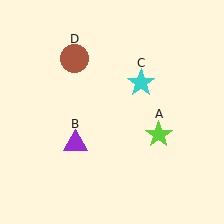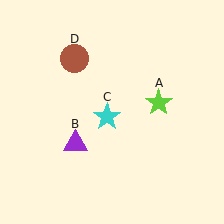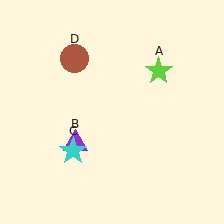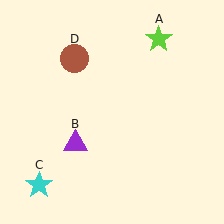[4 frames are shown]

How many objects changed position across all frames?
2 objects changed position: lime star (object A), cyan star (object C).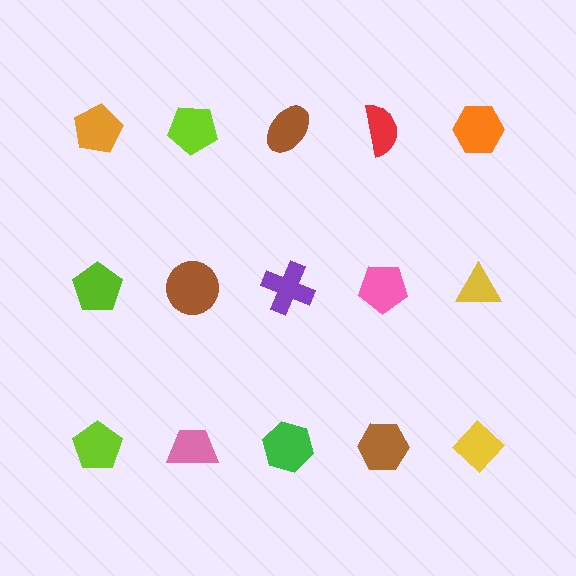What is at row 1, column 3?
A brown ellipse.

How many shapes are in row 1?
5 shapes.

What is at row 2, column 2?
A brown circle.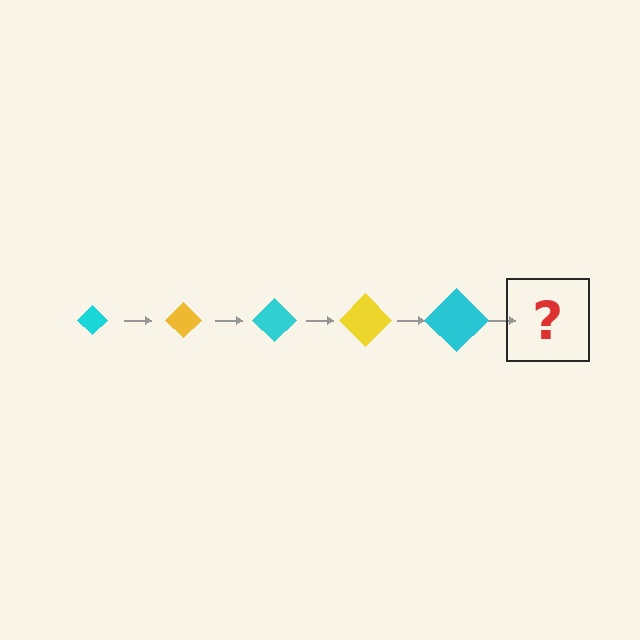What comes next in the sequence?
The next element should be a yellow diamond, larger than the previous one.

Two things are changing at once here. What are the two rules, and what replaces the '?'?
The two rules are that the diamond grows larger each step and the color cycles through cyan and yellow. The '?' should be a yellow diamond, larger than the previous one.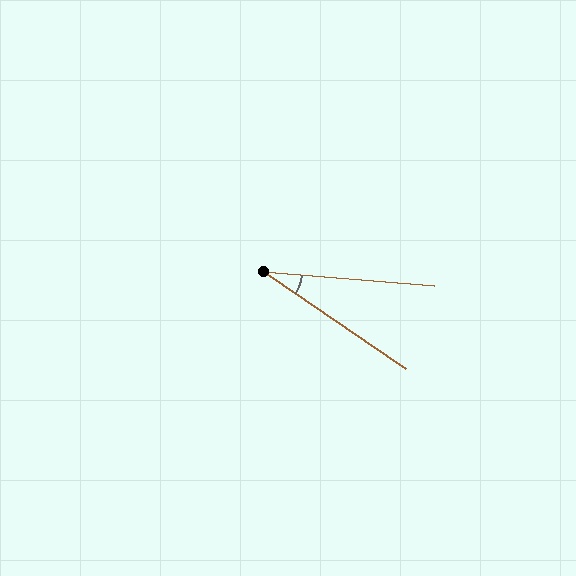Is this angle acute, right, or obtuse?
It is acute.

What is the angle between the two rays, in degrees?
Approximately 30 degrees.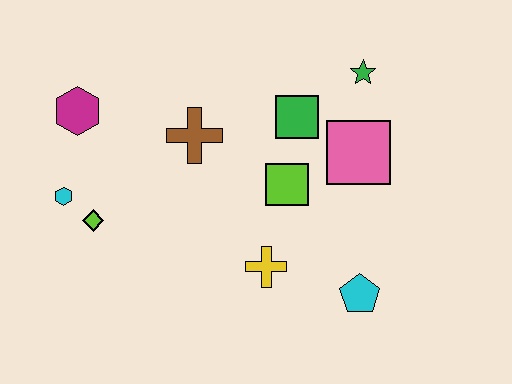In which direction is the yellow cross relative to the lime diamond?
The yellow cross is to the right of the lime diamond.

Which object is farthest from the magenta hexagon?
The cyan pentagon is farthest from the magenta hexagon.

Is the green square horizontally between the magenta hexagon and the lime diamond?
No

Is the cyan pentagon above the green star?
No